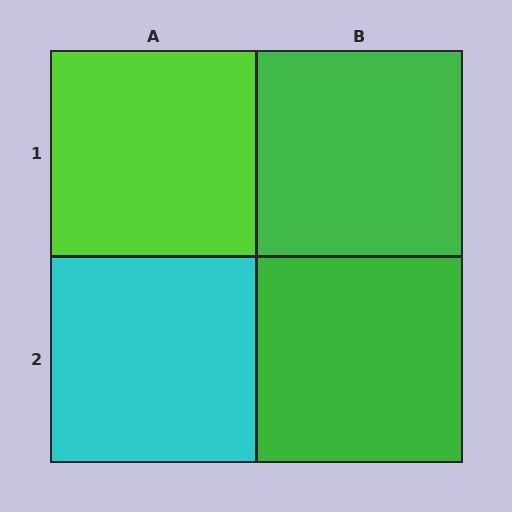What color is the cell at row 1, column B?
Green.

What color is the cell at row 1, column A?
Lime.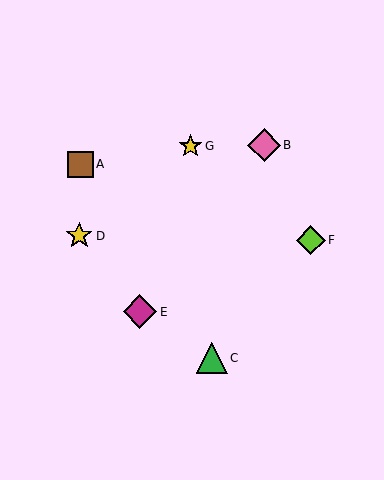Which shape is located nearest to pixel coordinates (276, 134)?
The pink diamond (labeled B) at (264, 145) is nearest to that location.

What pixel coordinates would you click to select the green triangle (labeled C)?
Click at (212, 358) to select the green triangle C.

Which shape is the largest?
The magenta diamond (labeled E) is the largest.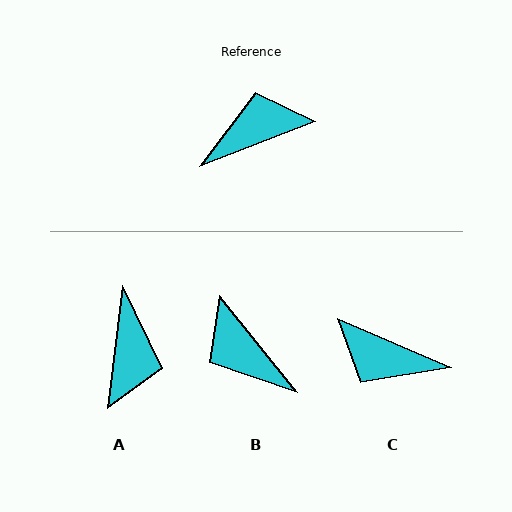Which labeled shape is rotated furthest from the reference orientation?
C, about 136 degrees away.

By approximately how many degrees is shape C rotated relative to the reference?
Approximately 136 degrees counter-clockwise.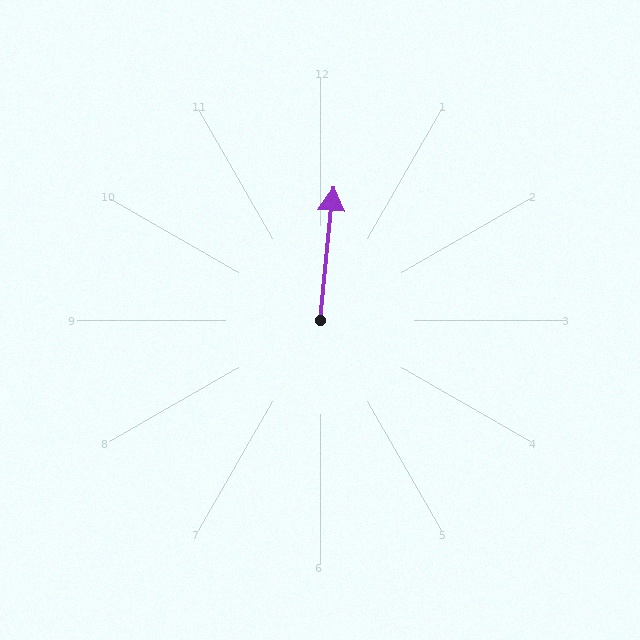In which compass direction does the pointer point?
North.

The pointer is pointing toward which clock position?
Roughly 12 o'clock.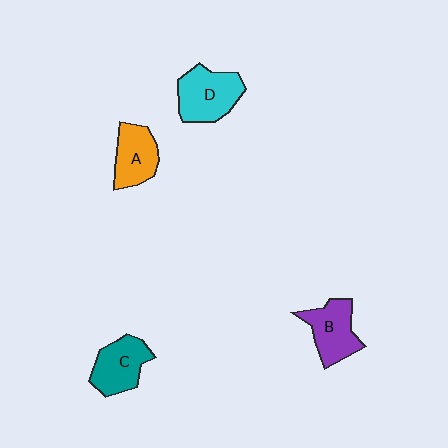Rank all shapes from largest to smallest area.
From largest to smallest: D (cyan), B (purple), C (teal), A (orange).